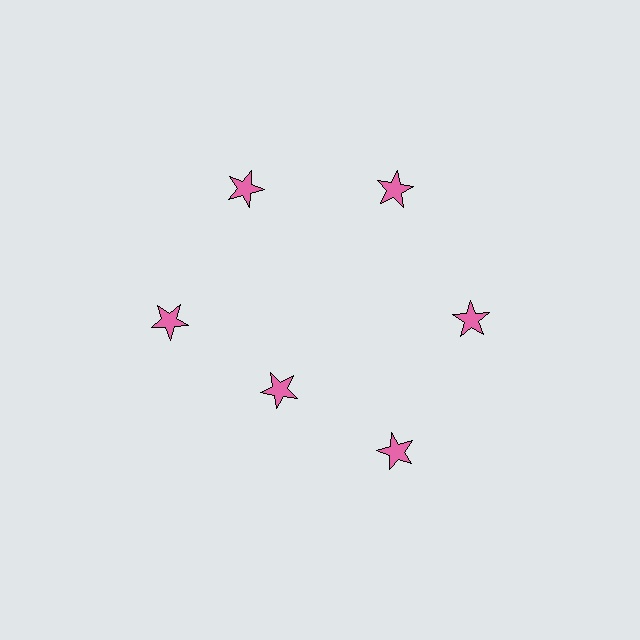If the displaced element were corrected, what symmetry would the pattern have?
It would have 6-fold rotational symmetry — the pattern would map onto itself every 60 degrees.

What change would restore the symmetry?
The symmetry would be restored by moving it outward, back onto the ring so that all 6 stars sit at equal angles and equal distance from the center.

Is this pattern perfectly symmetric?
No. The 6 pink stars are arranged in a ring, but one element near the 7 o'clock position is pulled inward toward the center, breaking the 6-fold rotational symmetry.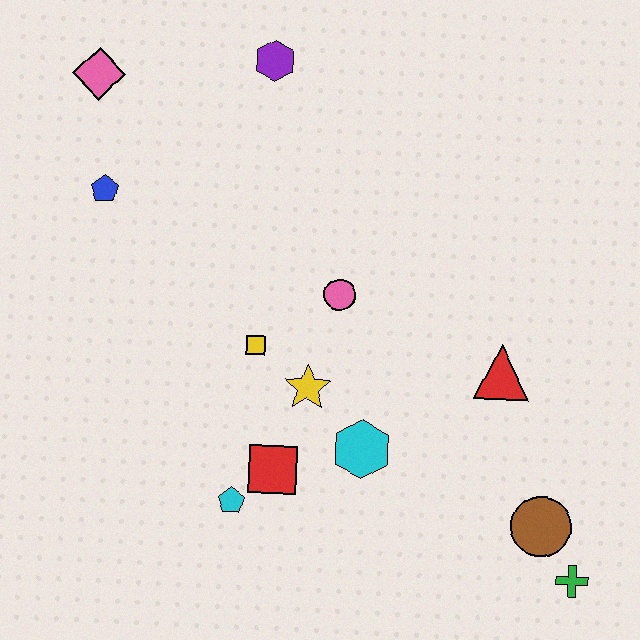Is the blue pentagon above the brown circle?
Yes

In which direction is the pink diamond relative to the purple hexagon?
The pink diamond is to the left of the purple hexagon.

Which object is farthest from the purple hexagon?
The green cross is farthest from the purple hexagon.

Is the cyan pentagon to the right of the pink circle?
No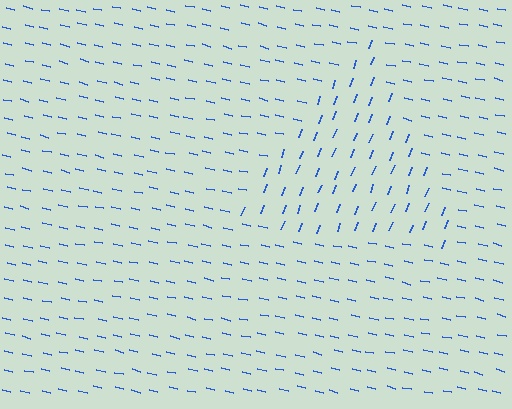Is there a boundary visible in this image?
Yes, there is a texture boundary formed by a change in line orientation.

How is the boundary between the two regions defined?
The boundary is defined purely by a change in line orientation (approximately 81 degrees difference). All lines are the same color and thickness.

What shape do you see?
I see a triangle.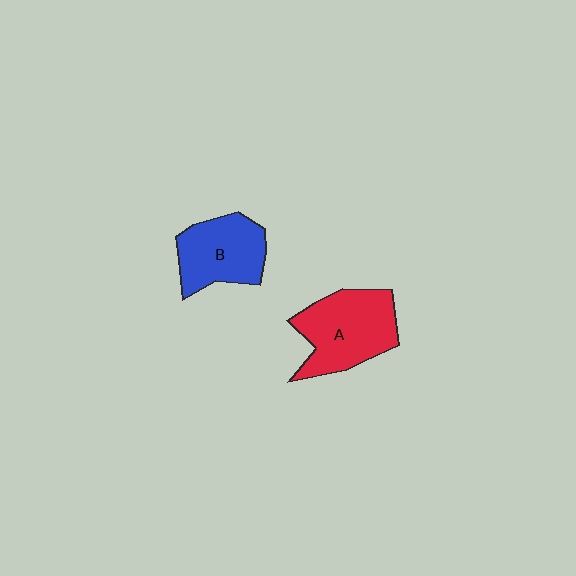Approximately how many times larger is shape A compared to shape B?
Approximately 1.2 times.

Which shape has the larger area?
Shape A (red).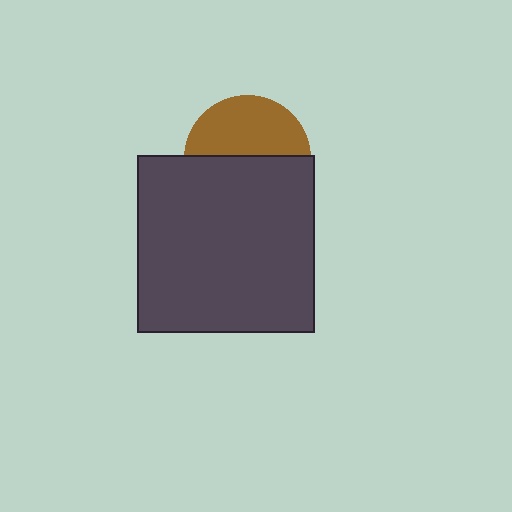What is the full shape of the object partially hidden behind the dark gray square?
The partially hidden object is a brown circle.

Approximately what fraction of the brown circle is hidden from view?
Roughly 53% of the brown circle is hidden behind the dark gray square.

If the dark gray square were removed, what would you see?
You would see the complete brown circle.